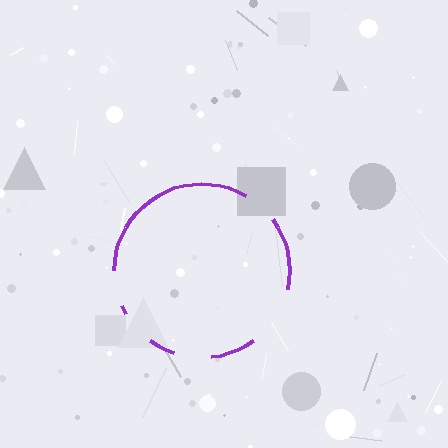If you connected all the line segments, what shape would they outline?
They would outline a circle.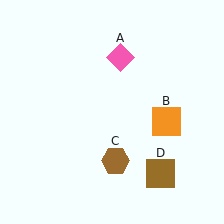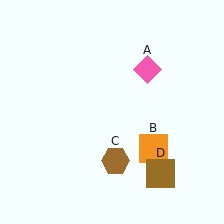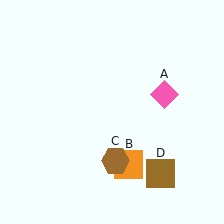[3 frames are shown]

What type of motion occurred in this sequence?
The pink diamond (object A), orange square (object B) rotated clockwise around the center of the scene.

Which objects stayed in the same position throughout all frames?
Brown hexagon (object C) and brown square (object D) remained stationary.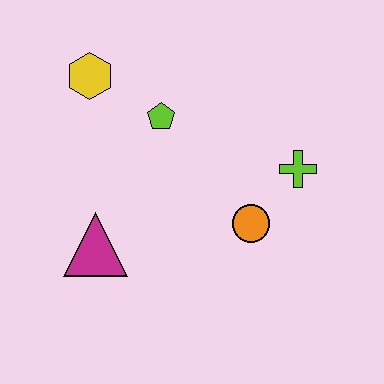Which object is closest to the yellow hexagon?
The lime pentagon is closest to the yellow hexagon.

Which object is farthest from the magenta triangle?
The lime cross is farthest from the magenta triangle.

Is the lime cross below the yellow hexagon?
Yes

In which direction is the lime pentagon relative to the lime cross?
The lime pentagon is to the left of the lime cross.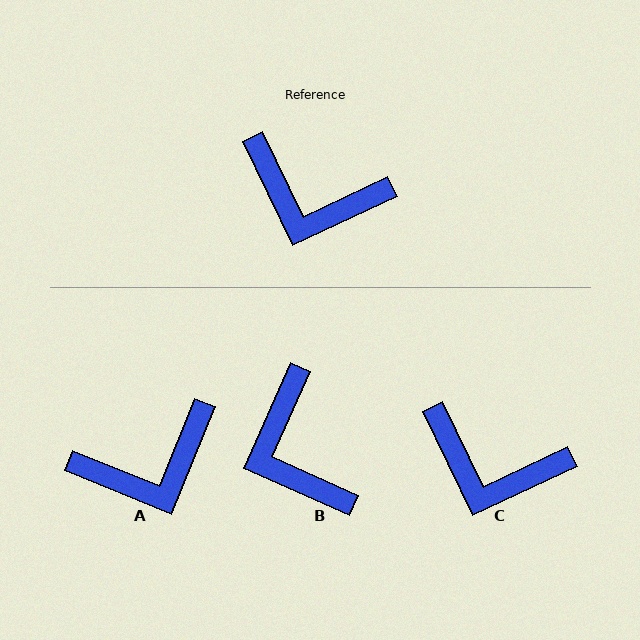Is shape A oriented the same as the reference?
No, it is off by about 43 degrees.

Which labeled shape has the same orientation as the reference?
C.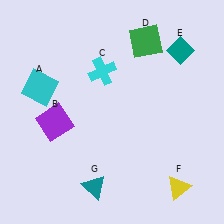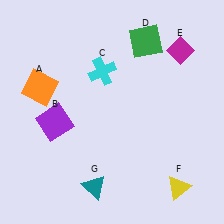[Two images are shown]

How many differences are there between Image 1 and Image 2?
There are 2 differences between the two images.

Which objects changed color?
A changed from cyan to orange. E changed from teal to magenta.